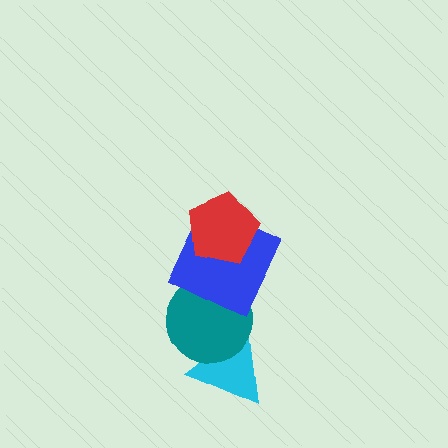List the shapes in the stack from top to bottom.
From top to bottom: the red pentagon, the blue square, the teal circle, the cyan triangle.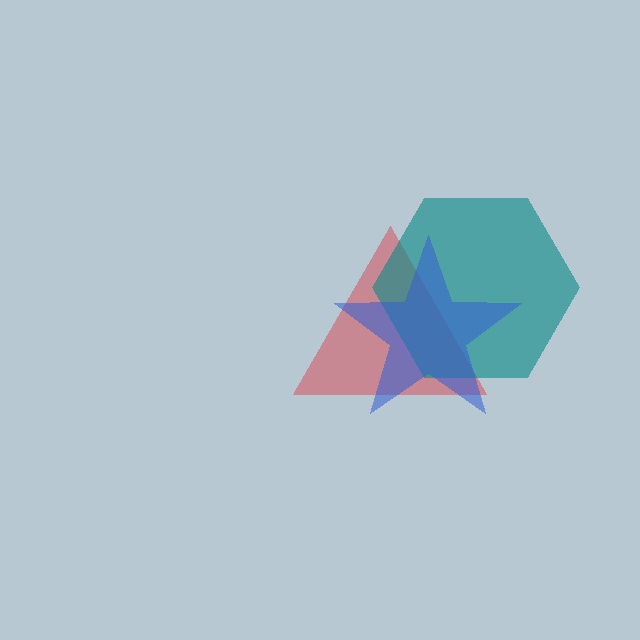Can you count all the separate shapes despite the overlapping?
Yes, there are 3 separate shapes.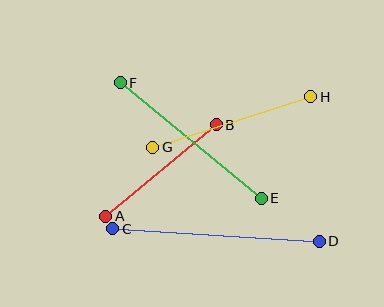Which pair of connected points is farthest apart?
Points C and D are farthest apart.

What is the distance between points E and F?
The distance is approximately 183 pixels.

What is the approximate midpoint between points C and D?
The midpoint is at approximately (216, 235) pixels.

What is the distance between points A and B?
The distance is approximately 143 pixels.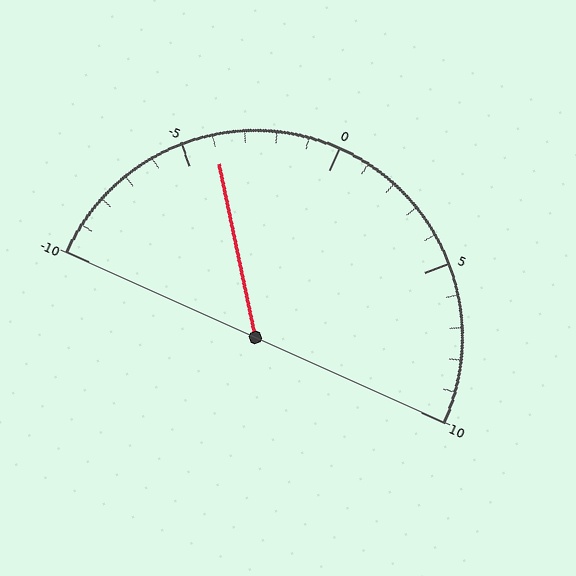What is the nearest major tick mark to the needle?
The nearest major tick mark is -5.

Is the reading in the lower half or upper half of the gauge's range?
The reading is in the lower half of the range (-10 to 10).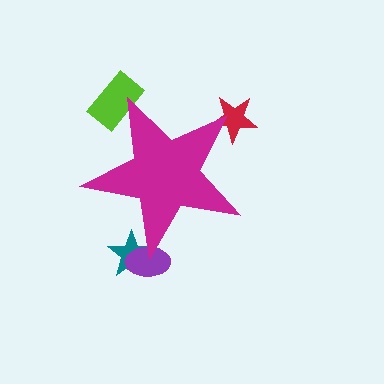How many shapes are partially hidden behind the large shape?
4 shapes are partially hidden.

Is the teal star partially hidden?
Yes, the teal star is partially hidden behind the magenta star.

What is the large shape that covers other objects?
A magenta star.